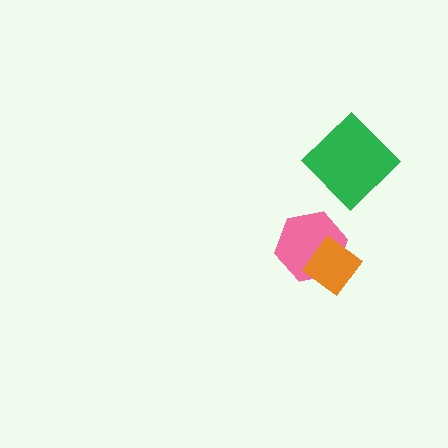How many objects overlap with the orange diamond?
1 object overlaps with the orange diamond.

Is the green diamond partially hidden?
No, no other shape covers it.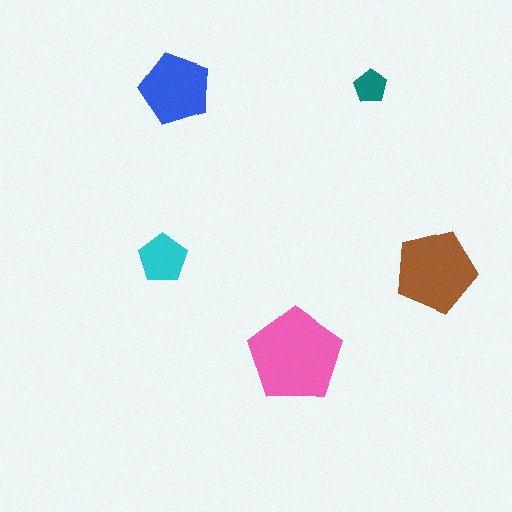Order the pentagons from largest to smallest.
the pink one, the brown one, the blue one, the cyan one, the teal one.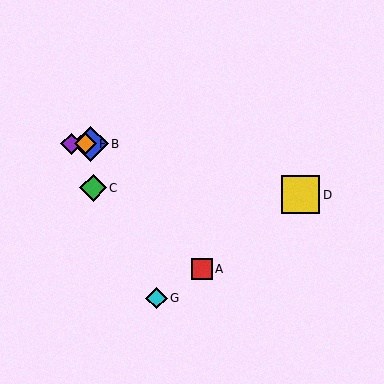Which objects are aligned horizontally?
Objects B, E, F are aligned horizontally.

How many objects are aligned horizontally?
3 objects (B, E, F) are aligned horizontally.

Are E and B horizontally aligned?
Yes, both are at y≈144.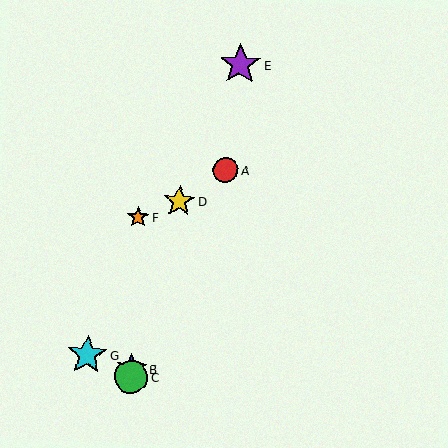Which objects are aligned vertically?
Objects B, C, F are aligned vertically.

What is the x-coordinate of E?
Object E is at x≈240.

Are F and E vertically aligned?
No, F is at x≈138 and E is at x≈240.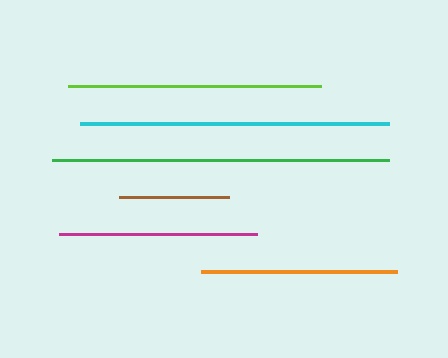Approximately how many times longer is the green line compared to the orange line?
The green line is approximately 1.7 times the length of the orange line.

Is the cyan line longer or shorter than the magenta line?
The cyan line is longer than the magenta line.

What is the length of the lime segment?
The lime segment is approximately 253 pixels long.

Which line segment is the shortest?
The brown line is the shortest at approximately 110 pixels.